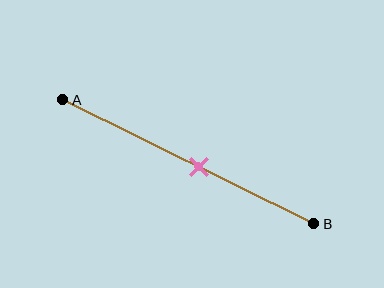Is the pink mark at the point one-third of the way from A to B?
No, the mark is at about 55% from A, not at the 33% one-third point.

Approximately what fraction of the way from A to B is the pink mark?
The pink mark is approximately 55% of the way from A to B.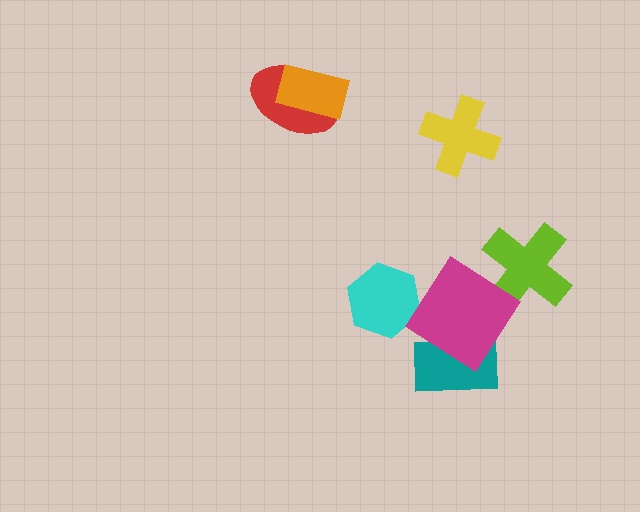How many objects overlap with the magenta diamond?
2 objects overlap with the magenta diamond.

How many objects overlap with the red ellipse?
1 object overlaps with the red ellipse.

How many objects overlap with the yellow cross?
0 objects overlap with the yellow cross.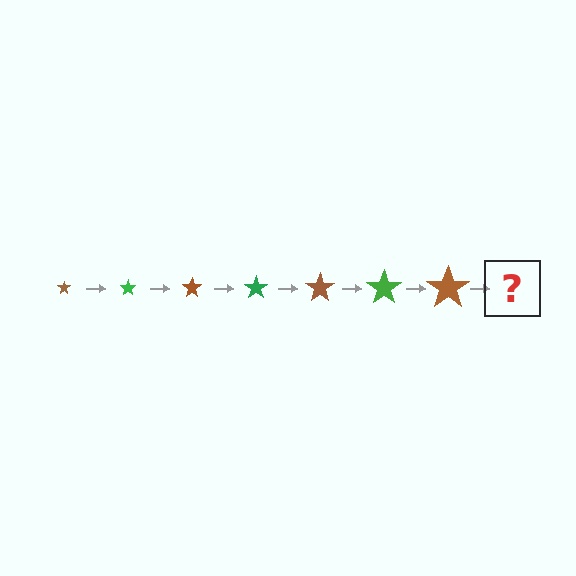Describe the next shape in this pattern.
It should be a green star, larger than the previous one.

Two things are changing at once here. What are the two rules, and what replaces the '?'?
The two rules are that the star grows larger each step and the color cycles through brown and green. The '?' should be a green star, larger than the previous one.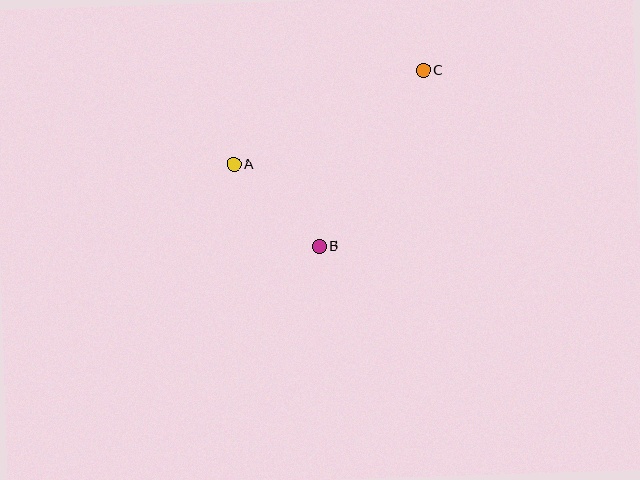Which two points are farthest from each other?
Points A and C are farthest from each other.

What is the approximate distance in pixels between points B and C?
The distance between B and C is approximately 204 pixels.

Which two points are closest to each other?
Points A and B are closest to each other.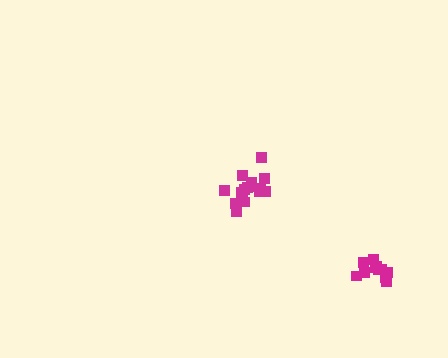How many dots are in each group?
Group 1: 16 dots, Group 2: 12 dots (28 total).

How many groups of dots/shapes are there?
There are 2 groups.